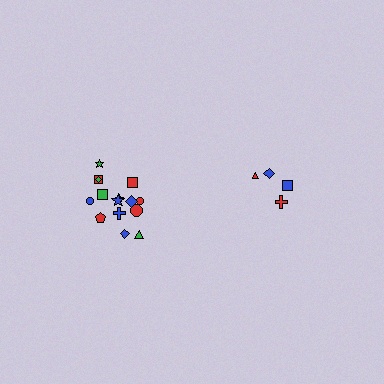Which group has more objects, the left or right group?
The left group.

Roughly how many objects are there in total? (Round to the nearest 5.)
Roughly 20 objects in total.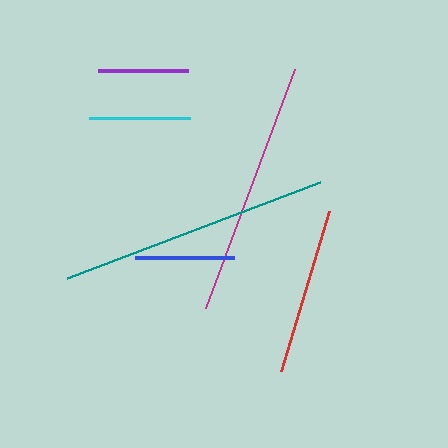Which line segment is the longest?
The teal line is the longest at approximately 271 pixels.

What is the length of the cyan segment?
The cyan segment is approximately 101 pixels long.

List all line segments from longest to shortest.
From longest to shortest: teal, magenta, red, cyan, blue, purple.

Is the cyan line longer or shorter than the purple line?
The cyan line is longer than the purple line.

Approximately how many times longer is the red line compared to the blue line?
The red line is approximately 1.7 times the length of the blue line.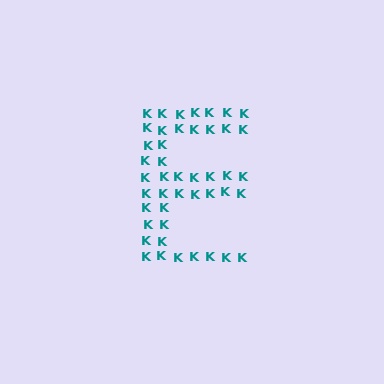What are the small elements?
The small elements are letter K's.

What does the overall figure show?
The overall figure shows the letter E.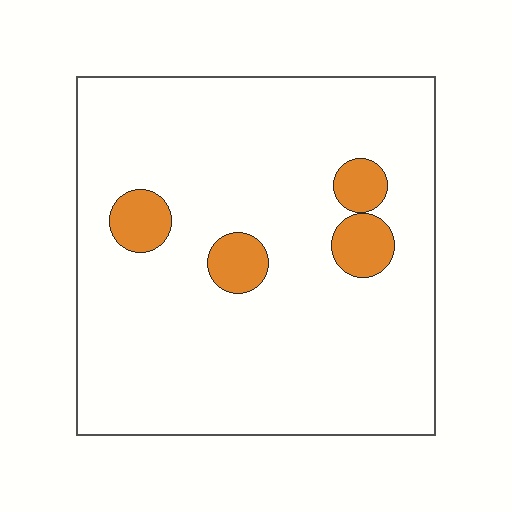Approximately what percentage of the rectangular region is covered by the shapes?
Approximately 10%.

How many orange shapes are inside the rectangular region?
4.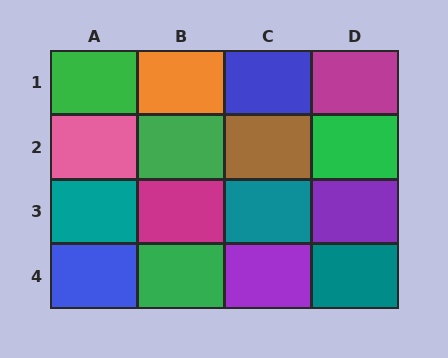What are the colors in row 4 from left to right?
Blue, green, purple, teal.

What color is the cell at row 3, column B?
Magenta.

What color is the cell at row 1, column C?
Blue.